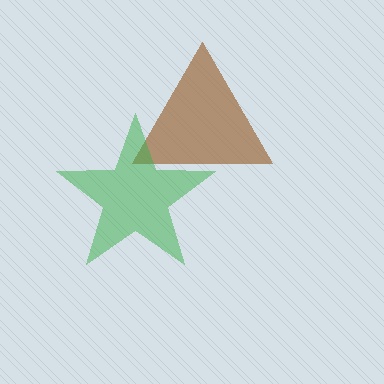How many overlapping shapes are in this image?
There are 2 overlapping shapes in the image.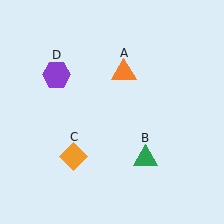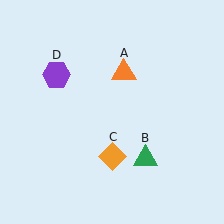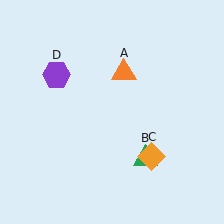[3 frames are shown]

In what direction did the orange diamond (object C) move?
The orange diamond (object C) moved right.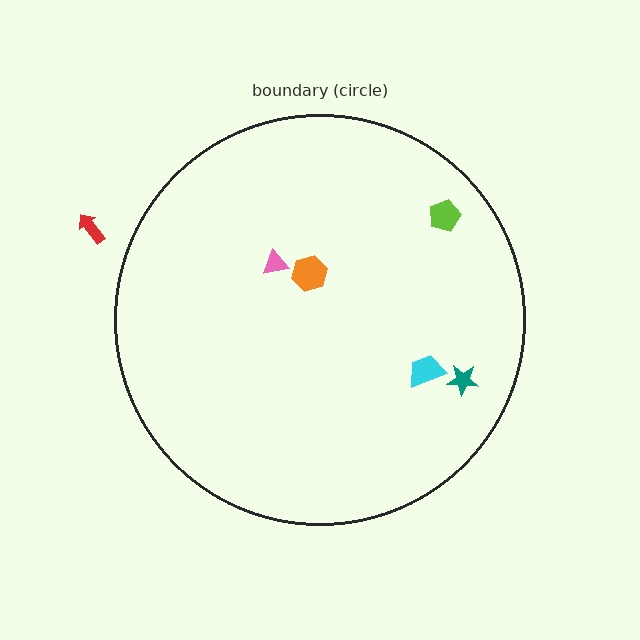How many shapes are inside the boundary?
5 inside, 1 outside.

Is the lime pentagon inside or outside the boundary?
Inside.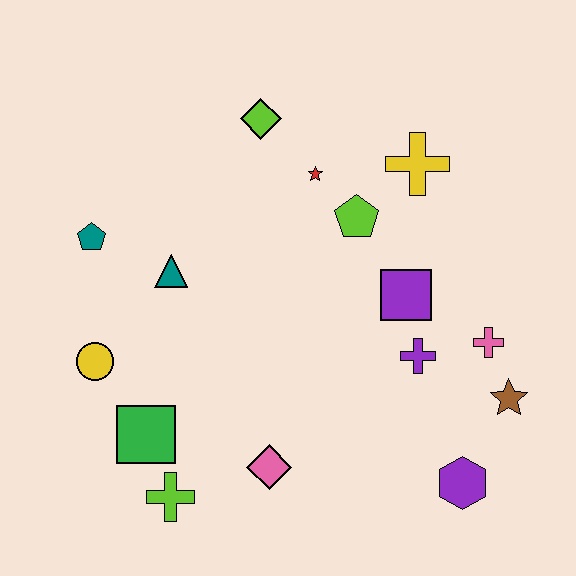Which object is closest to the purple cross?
The purple square is closest to the purple cross.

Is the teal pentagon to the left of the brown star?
Yes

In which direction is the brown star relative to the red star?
The brown star is below the red star.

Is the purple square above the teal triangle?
No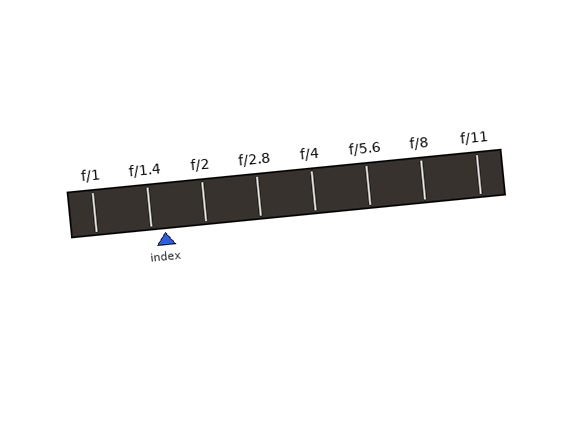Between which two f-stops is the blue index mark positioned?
The index mark is between f/1.4 and f/2.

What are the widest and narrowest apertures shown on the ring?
The widest aperture shown is f/1 and the narrowest is f/11.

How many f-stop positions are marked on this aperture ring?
There are 8 f-stop positions marked.